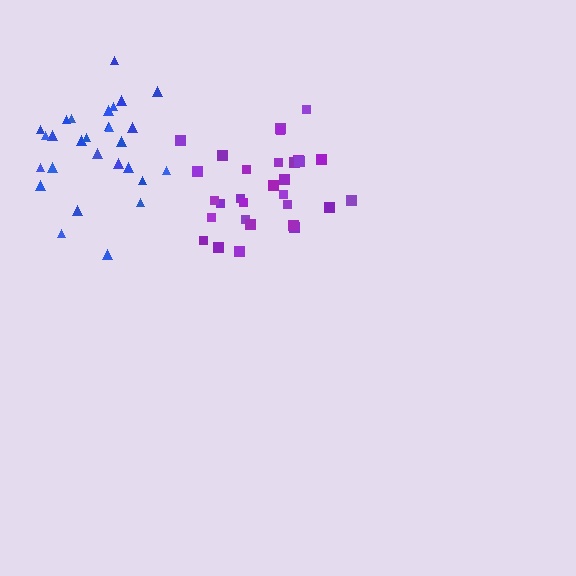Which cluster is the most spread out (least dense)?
Purple.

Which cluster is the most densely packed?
Blue.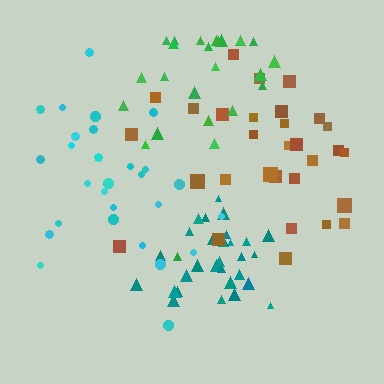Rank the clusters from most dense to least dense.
teal, cyan, brown, green.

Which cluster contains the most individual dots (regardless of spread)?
Teal (31).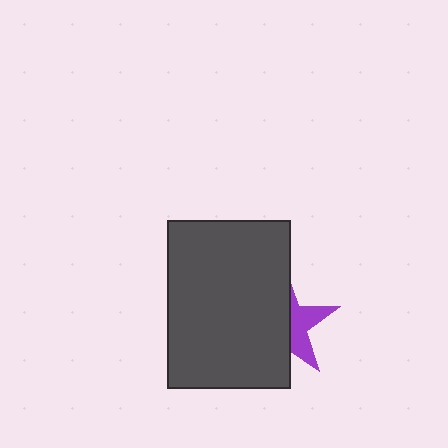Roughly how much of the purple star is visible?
A small part of it is visible (roughly 37%).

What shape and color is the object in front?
The object in front is a dark gray rectangle.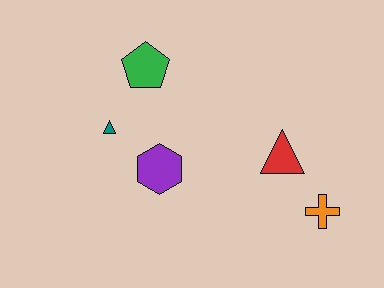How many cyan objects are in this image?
There are no cyan objects.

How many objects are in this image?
There are 5 objects.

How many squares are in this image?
There are no squares.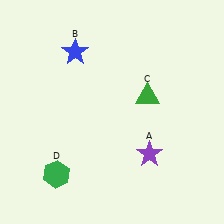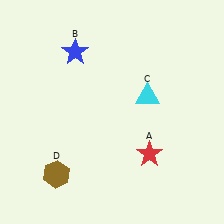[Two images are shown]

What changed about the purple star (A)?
In Image 1, A is purple. In Image 2, it changed to red.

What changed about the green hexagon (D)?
In Image 1, D is green. In Image 2, it changed to brown.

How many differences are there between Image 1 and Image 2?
There are 3 differences between the two images.